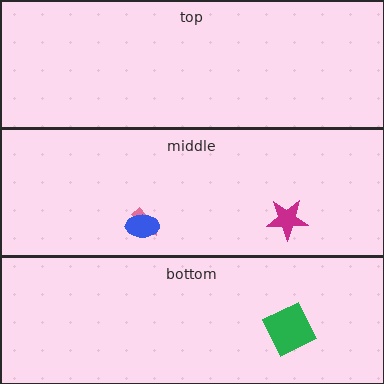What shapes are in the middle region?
The pink arrow, the magenta star, the blue ellipse.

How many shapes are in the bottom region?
1.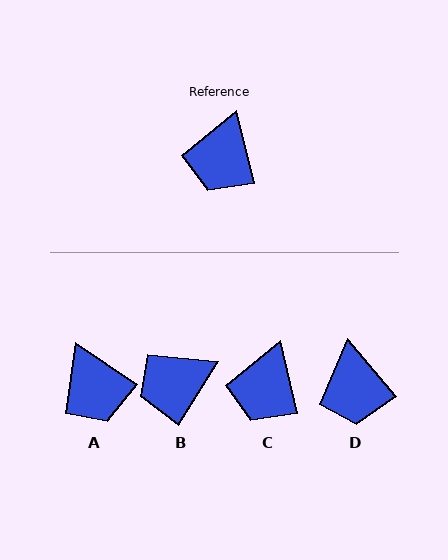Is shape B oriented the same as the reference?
No, it is off by about 45 degrees.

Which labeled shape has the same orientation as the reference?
C.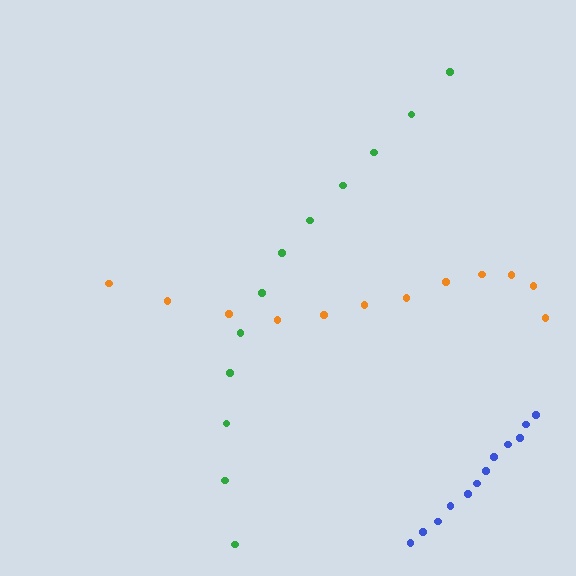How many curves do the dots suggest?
There are 3 distinct paths.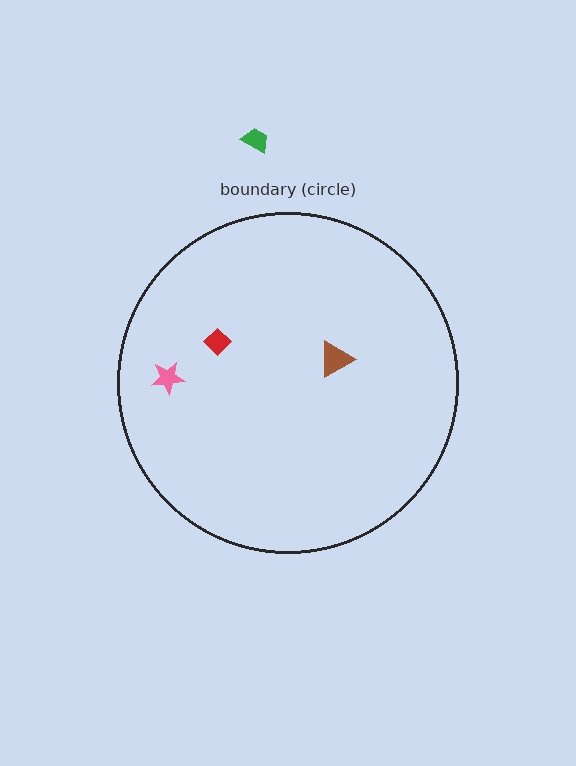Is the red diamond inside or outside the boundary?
Inside.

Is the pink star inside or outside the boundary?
Inside.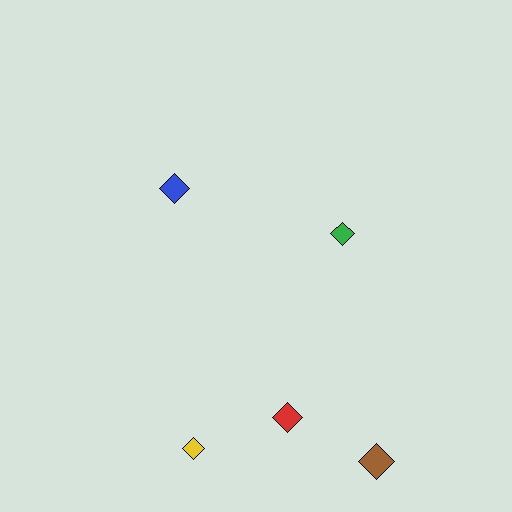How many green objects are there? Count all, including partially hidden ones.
There is 1 green object.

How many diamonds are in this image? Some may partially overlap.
There are 5 diamonds.